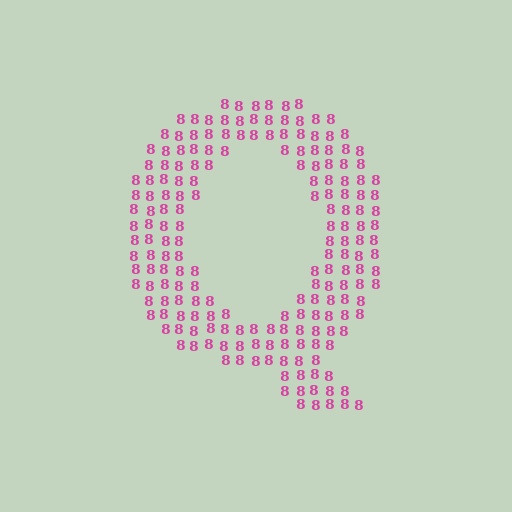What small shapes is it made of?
It is made of small digit 8's.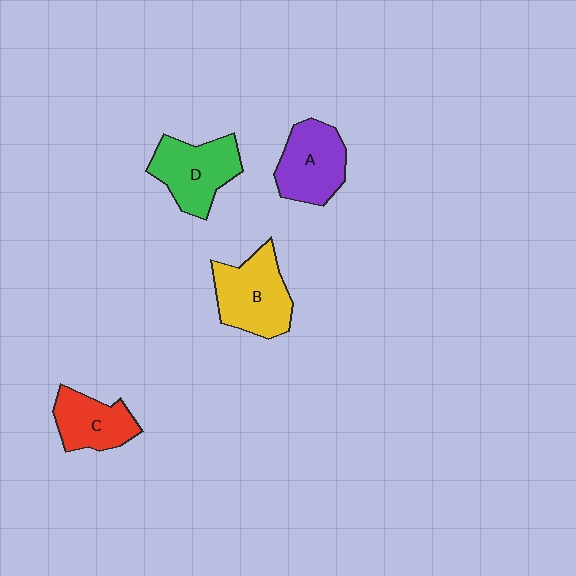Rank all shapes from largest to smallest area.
From largest to smallest: B (yellow), D (green), A (purple), C (red).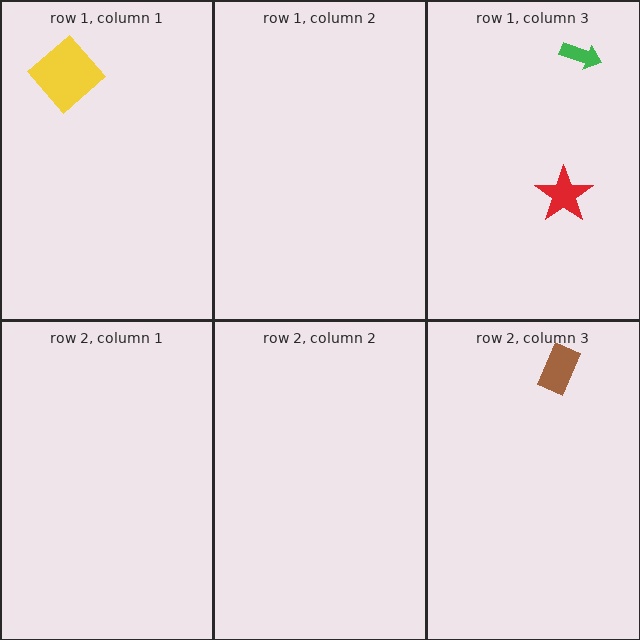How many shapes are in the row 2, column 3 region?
1.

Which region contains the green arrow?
The row 1, column 3 region.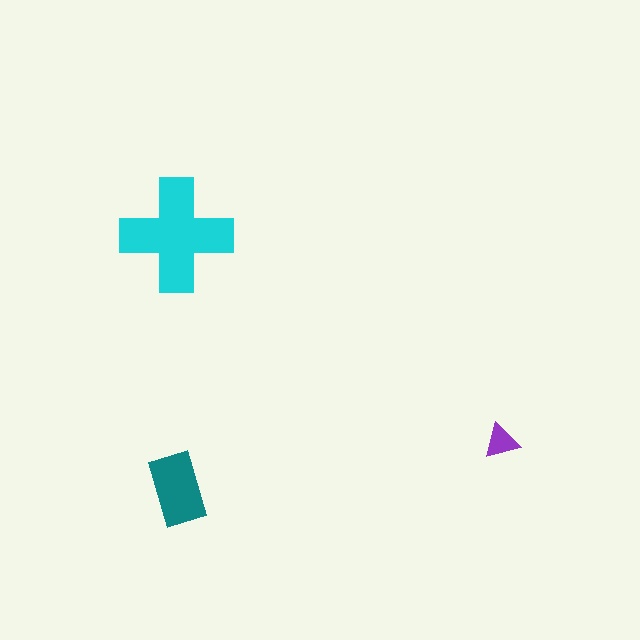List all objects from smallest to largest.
The purple triangle, the teal rectangle, the cyan cross.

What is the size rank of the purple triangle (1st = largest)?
3rd.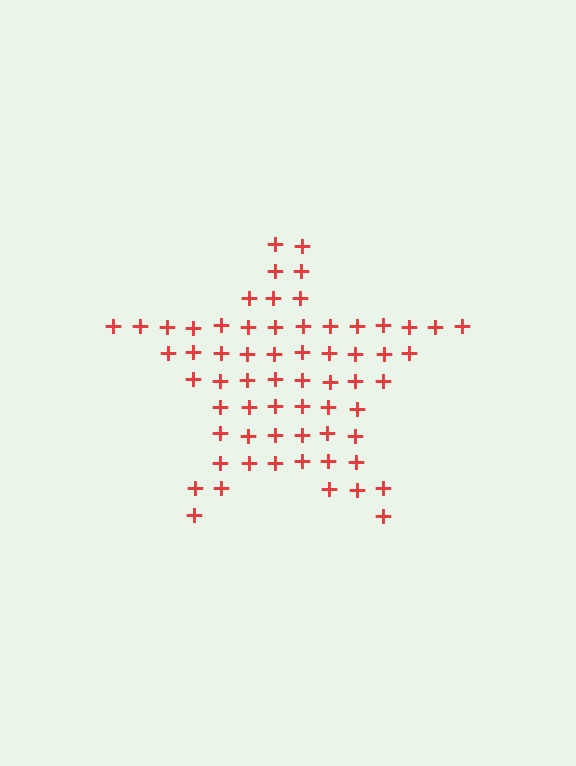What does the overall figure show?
The overall figure shows a star.